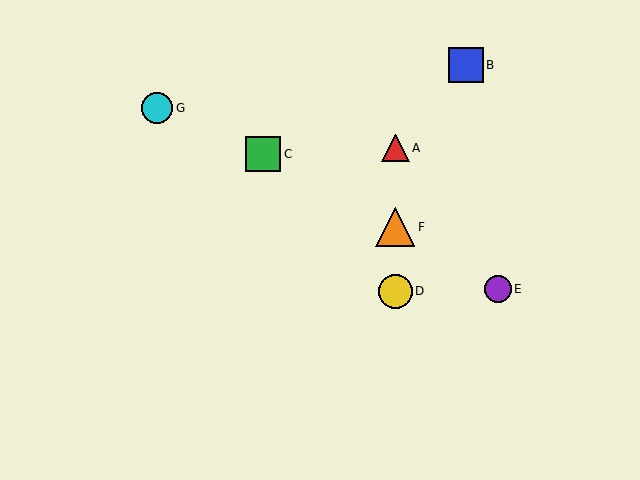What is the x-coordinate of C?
Object C is at x≈263.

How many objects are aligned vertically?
3 objects (A, D, F) are aligned vertically.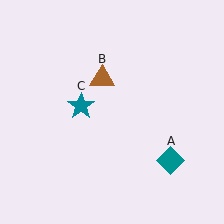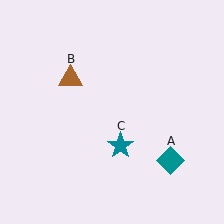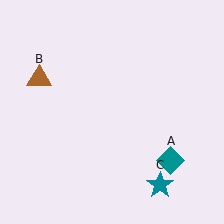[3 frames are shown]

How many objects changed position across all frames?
2 objects changed position: brown triangle (object B), teal star (object C).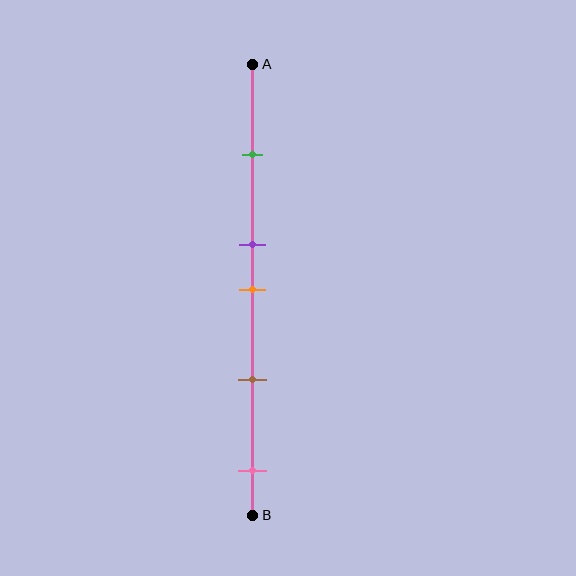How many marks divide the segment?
There are 5 marks dividing the segment.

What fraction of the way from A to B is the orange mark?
The orange mark is approximately 50% (0.5) of the way from A to B.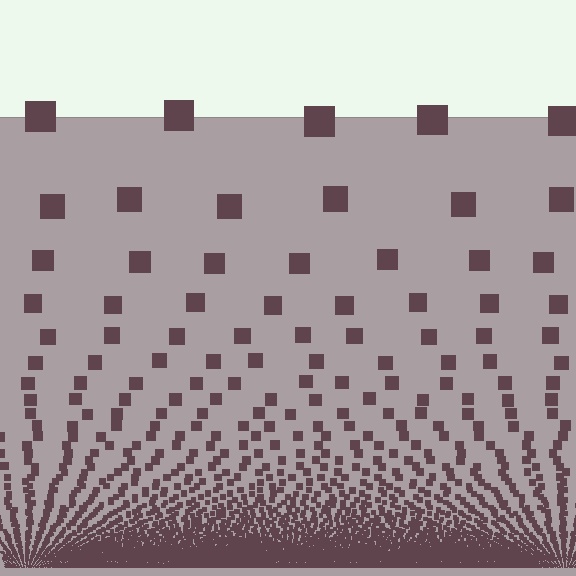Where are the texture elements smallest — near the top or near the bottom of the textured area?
Near the bottom.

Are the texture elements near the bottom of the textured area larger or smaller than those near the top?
Smaller. The gradient is inverted — elements near the bottom are smaller and denser.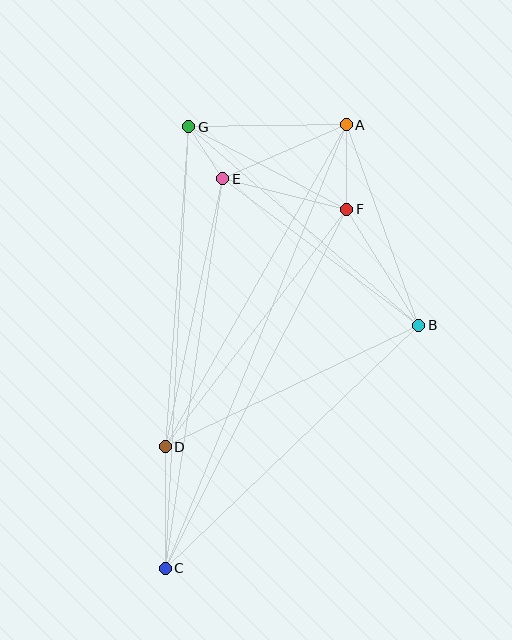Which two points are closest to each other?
Points E and G are closest to each other.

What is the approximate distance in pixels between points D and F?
The distance between D and F is approximately 299 pixels.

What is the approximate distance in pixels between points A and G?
The distance between A and G is approximately 157 pixels.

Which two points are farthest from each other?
Points A and C are farthest from each other.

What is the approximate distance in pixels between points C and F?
The distance between C and F is approximately 402 pixels.